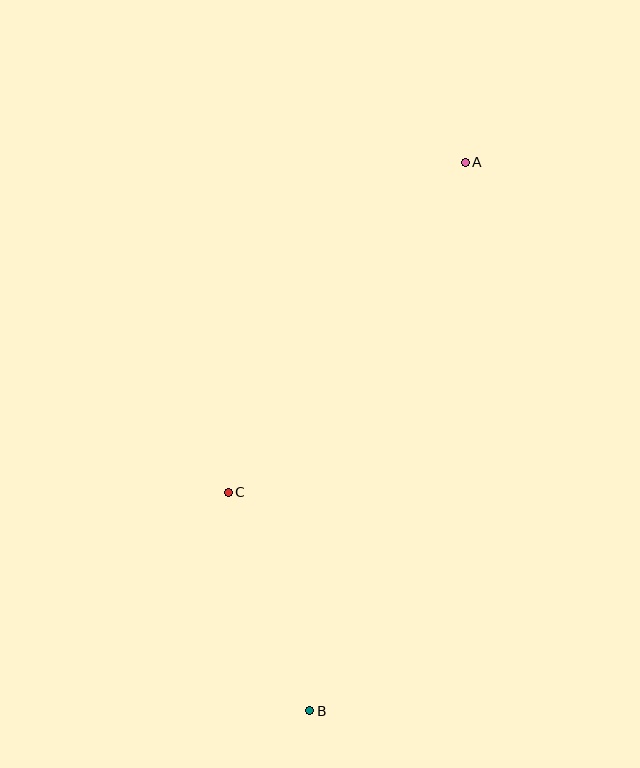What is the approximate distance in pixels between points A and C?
The distance between A and C is approximately 406 pixels.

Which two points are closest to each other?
Points B and C are closest to each other.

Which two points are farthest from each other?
Points A and B are farthest from each other.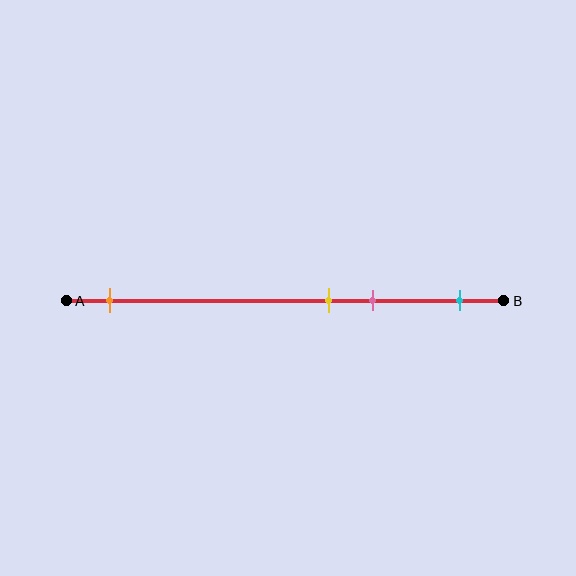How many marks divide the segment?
There are 4 marks dividing the segment.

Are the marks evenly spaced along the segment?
No, the marks are not evenly spaced.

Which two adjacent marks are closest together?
The yellow and pink marks are the closest adjacent pair.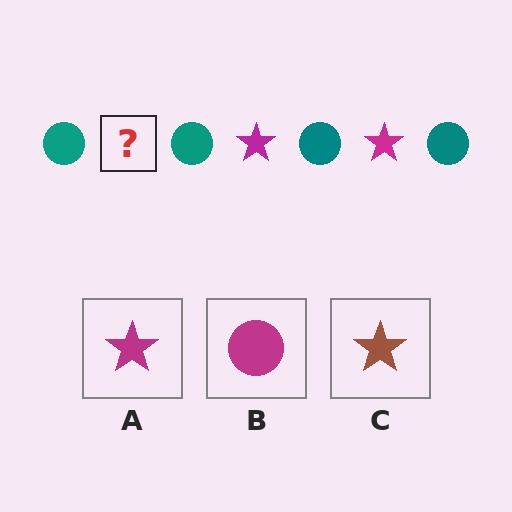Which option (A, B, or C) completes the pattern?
A.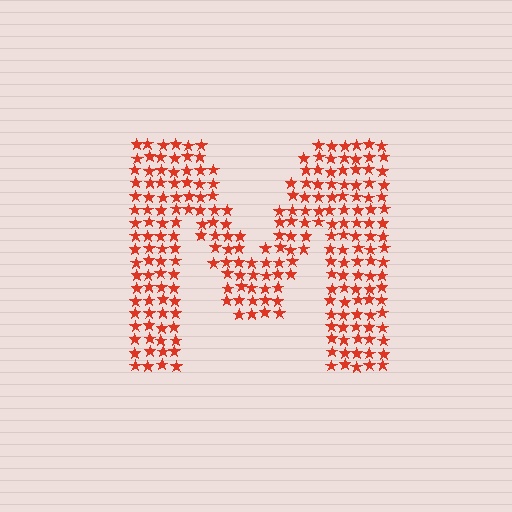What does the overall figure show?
The overall figure shows the letter M.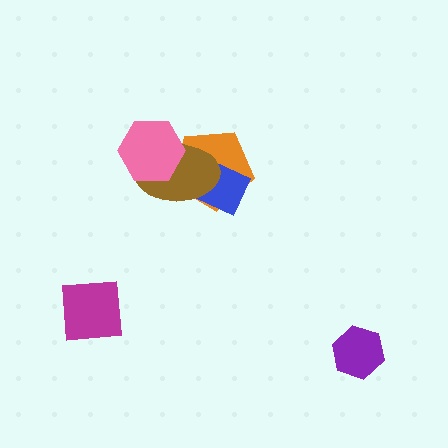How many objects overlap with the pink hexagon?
2 objects overlap with the pink hexagon.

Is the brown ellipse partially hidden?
Yes, it is partially covered by another shape.